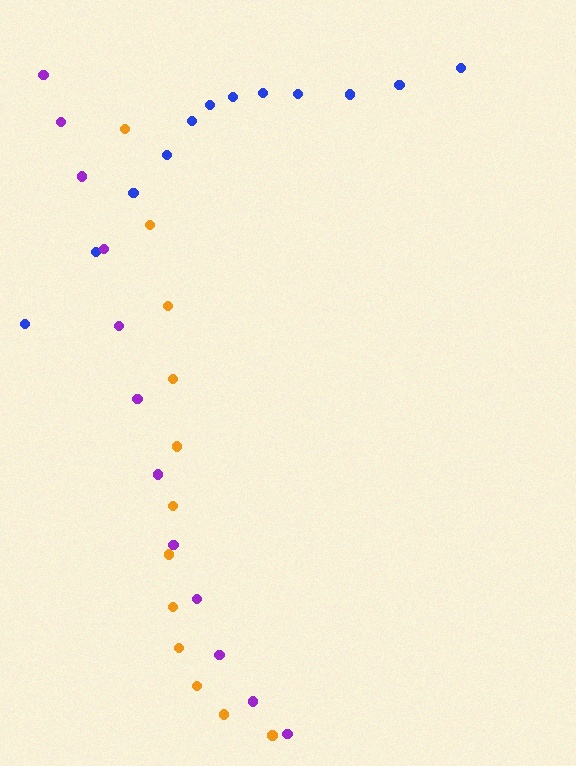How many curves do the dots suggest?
There are 3 distinct paths.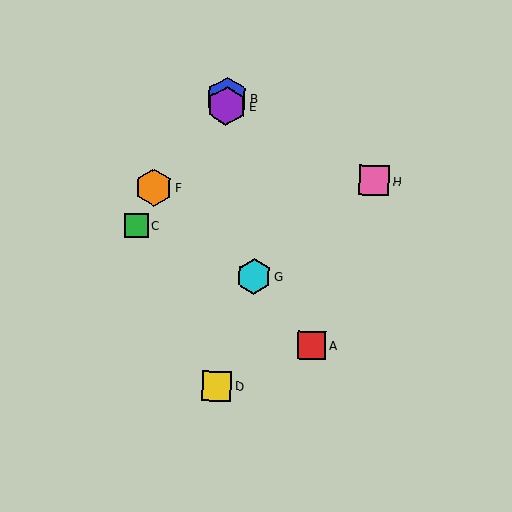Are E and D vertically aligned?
Yes, both are at x≈226.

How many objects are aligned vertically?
3 objects (B, D, E) are aligned vertically.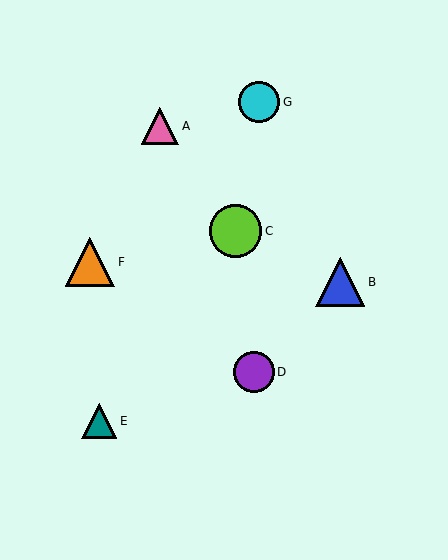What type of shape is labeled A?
Shape A is a pink triangle.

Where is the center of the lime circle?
The center of the lime circle is at (235, 231).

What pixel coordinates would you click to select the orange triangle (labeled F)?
Click at (90, 262) to select the orange triangle F.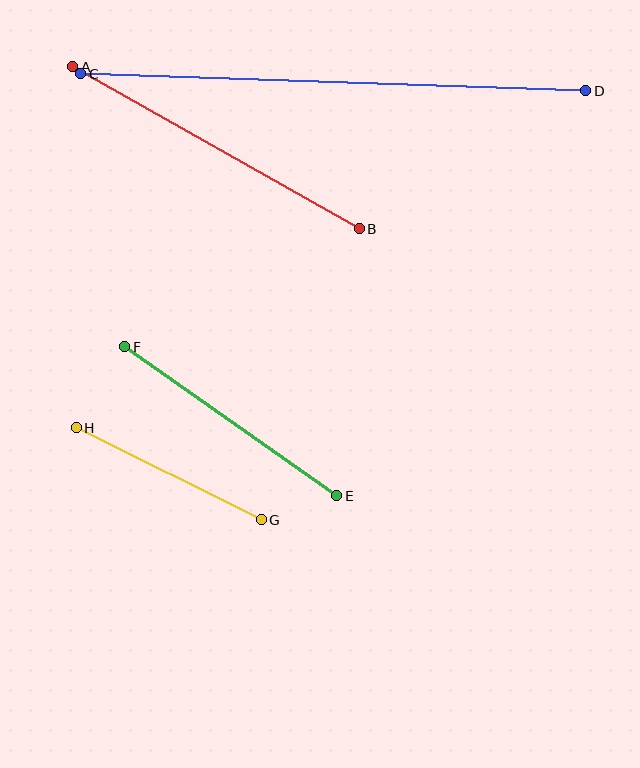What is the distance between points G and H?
The distance is approximately 206 pixels.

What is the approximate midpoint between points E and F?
The midpoint is at approximately (231, 421) pixels.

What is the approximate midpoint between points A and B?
The midpoint is at approximately (216, 148) pixels.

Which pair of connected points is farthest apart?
Points C and D are farthest apart.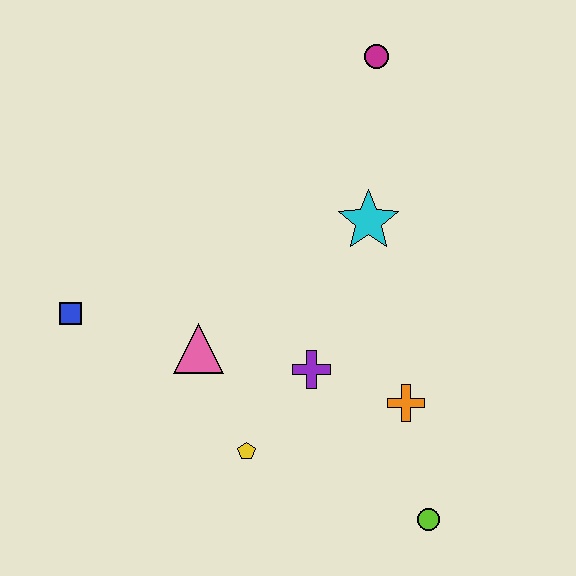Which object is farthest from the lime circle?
The magenta circle is farthest from the lime circle.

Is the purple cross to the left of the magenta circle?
Yes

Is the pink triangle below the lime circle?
No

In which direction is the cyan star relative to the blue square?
The cyan star is to the right of the blue square.